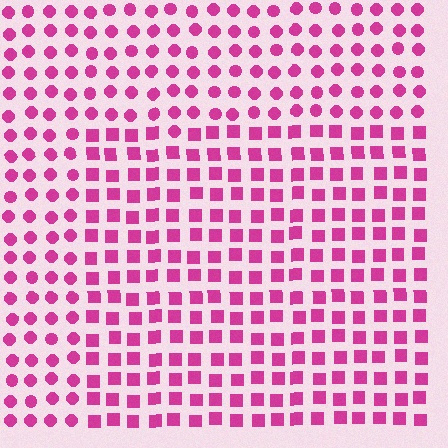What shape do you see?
I see a rectangle.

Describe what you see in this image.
The image is filled with small magenta elements arranged in a uniform grid. A rectangle-shaped region contains squares, while the surrounding area contains circles. The boundary is defined purely by the change in element shape.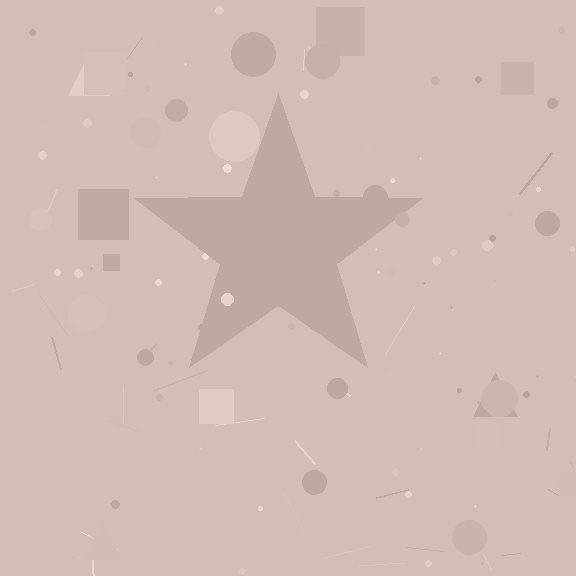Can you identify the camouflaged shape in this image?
The camouflaged shape is a star.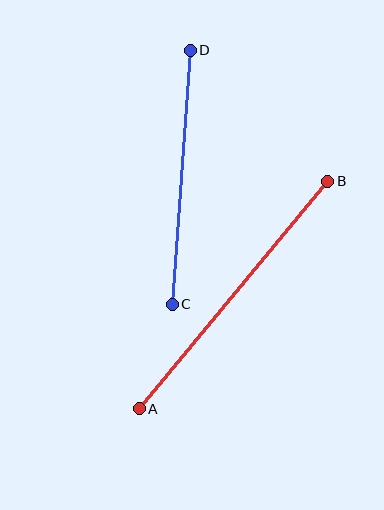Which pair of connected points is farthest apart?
Points A and B are farthest apart.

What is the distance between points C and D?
The distance is approximately 255 pixels.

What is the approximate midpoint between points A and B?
The midpoint is at approximately (234, 295) pixels.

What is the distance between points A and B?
The distance is approximately 295 pixels.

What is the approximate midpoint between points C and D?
The midpoint is at approximately (181, 177) pixels.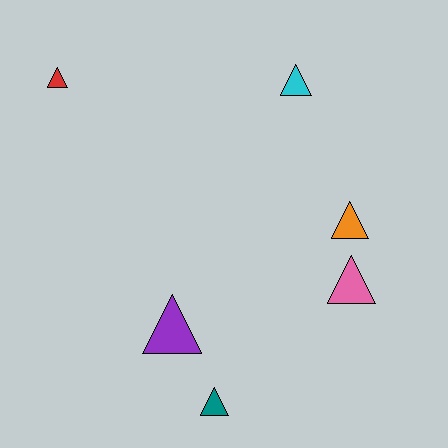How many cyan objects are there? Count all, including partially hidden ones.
There is 1 cyan object.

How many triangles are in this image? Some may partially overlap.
There are 6 triangles.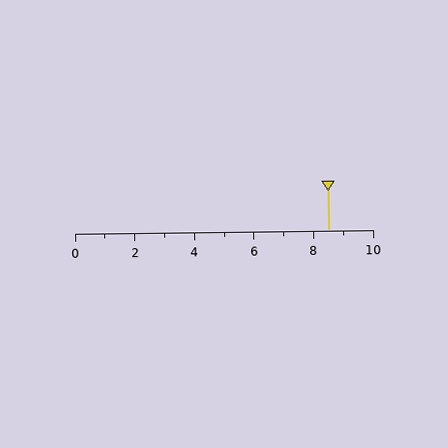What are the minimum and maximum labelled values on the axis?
The axis runs from 0 to 10.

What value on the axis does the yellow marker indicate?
The marker indicates approximately 8.5.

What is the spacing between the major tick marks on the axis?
The major ticks are spaced 2 apart.